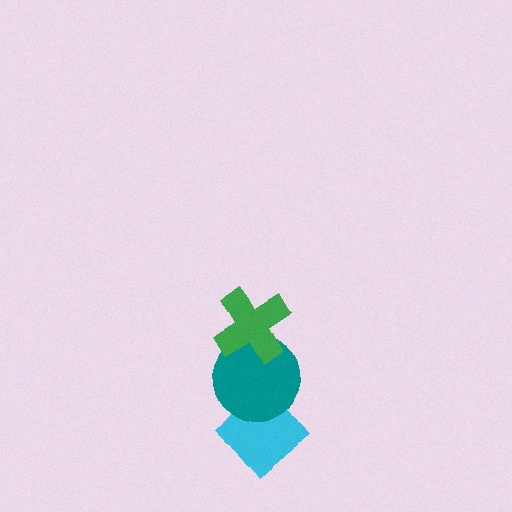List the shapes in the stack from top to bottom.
From top to bottom: the green cross, the teal circle, the cyan diamond.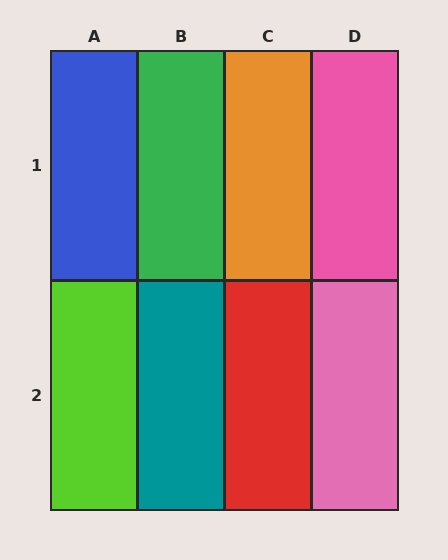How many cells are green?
1 cell is green.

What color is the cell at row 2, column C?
Red.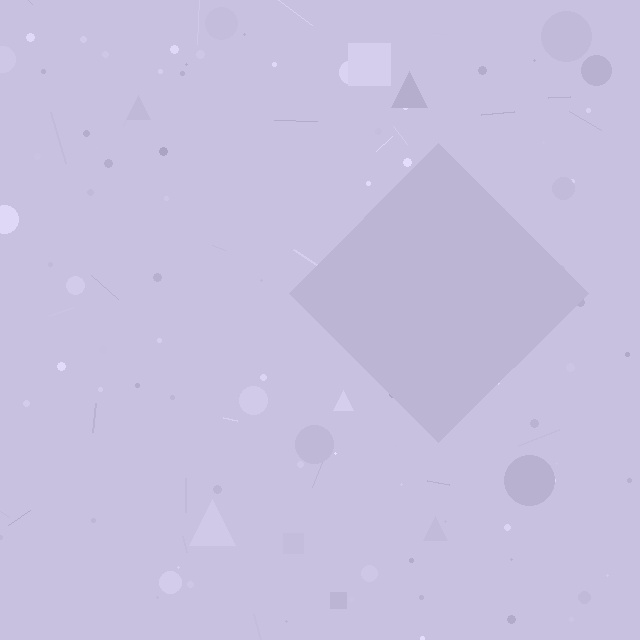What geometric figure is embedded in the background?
A diamond is embedded in the background.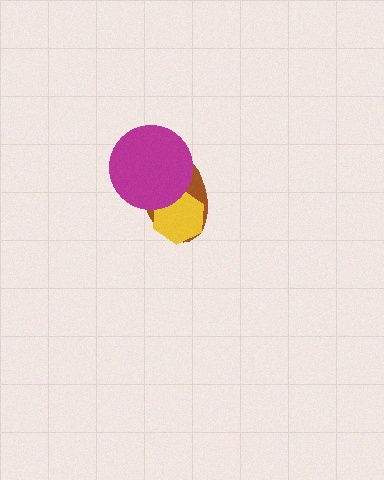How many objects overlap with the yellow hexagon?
2 objects overlap with the yellow hexagon.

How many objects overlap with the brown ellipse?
2 objects overlap with the brown ellipse.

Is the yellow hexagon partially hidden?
Yes, it is partially covered by another shape.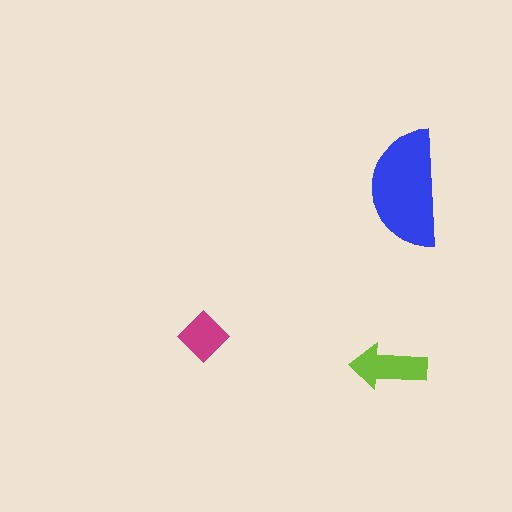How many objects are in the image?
There are 3 objects in the image.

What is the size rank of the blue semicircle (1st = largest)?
1st.